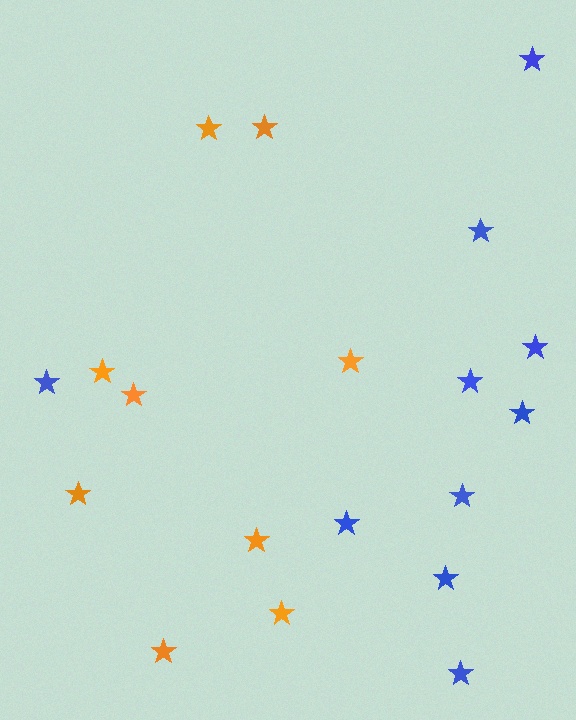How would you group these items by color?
There are 2 groups: one group of orange stars (9) and one group of blue stars (10).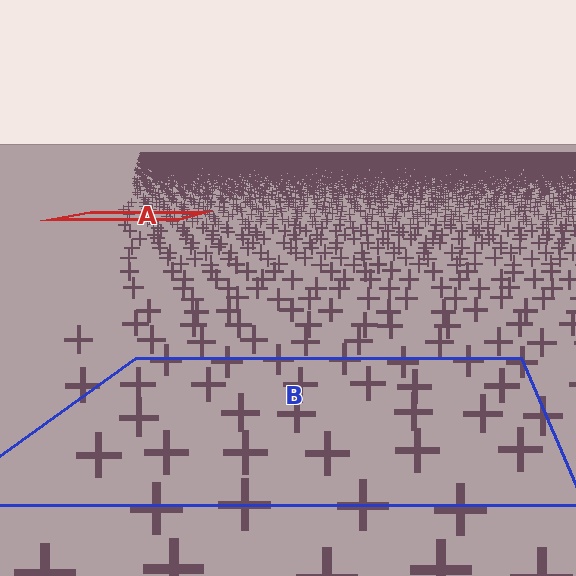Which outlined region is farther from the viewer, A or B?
Region A is farther from the viewer — the texture elements inside it appear smaller and more densely packed.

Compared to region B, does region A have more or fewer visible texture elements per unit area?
Region A has more texture elements per unit area — they are packed more densely because it is farther away.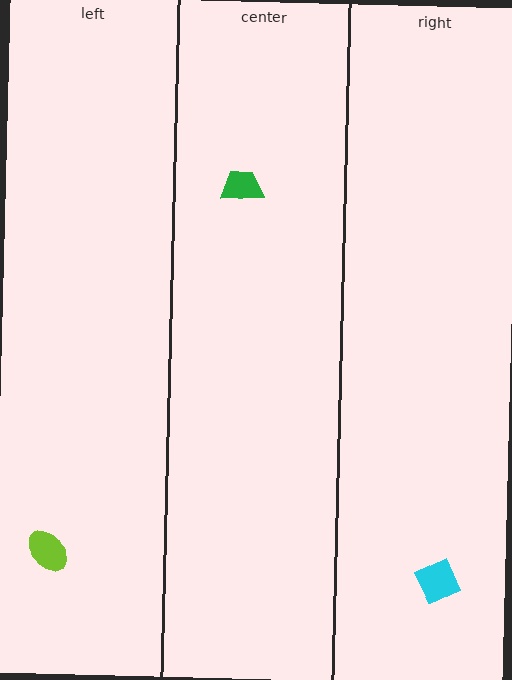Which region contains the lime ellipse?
The left region.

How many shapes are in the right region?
1.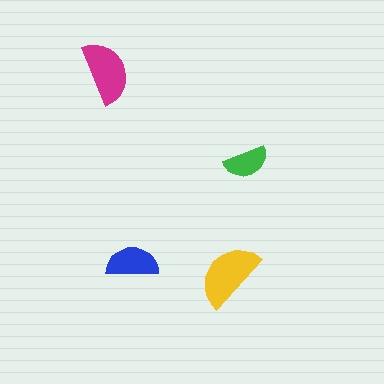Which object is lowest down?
The yellow semicircle is bottommost.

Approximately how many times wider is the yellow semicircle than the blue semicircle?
About 1.5 times wider.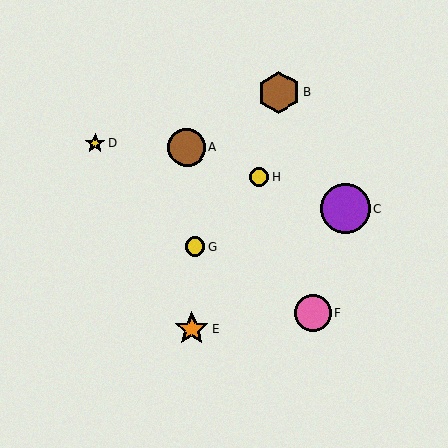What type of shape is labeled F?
Shape F is a pink circle.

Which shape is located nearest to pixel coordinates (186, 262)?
The yellow circle (labeled G) at (195, 247) is nearest to that location.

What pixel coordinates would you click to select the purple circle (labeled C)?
Click at (345, 209) to select the purple circle C.